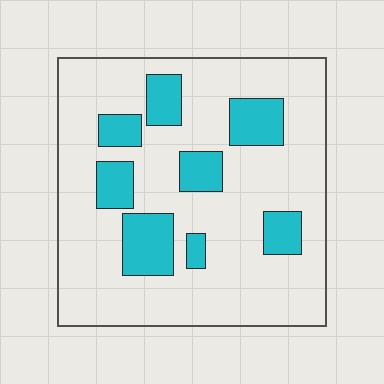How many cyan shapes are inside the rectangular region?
8.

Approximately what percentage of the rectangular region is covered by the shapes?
Approximately 20%.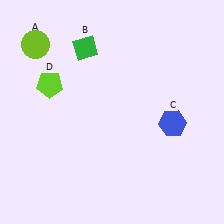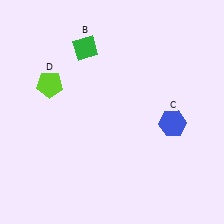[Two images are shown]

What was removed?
The lime circle (A) was removed in Image 2.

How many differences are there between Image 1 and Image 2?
There is 1 difference between the two images.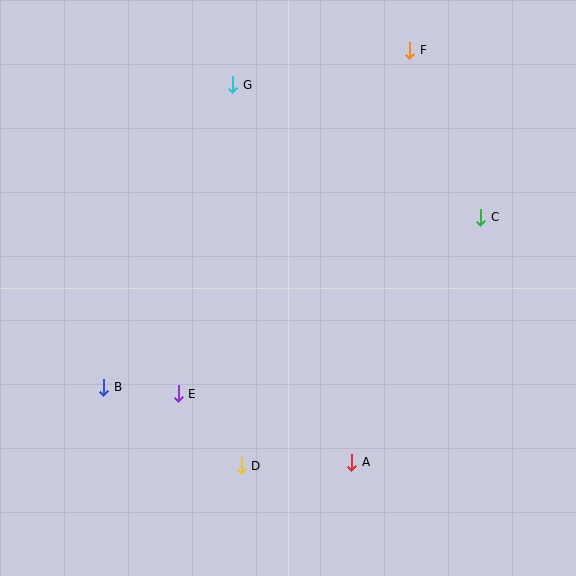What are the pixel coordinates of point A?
Point A is at (352, 462).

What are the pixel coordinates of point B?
Point B is at (104, 387).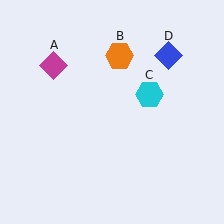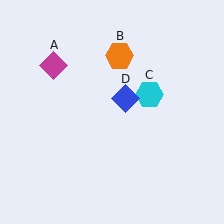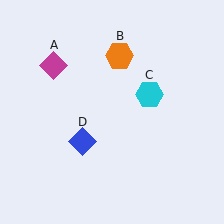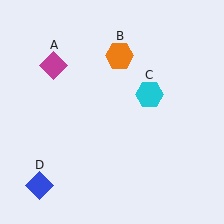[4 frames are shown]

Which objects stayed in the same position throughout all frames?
Magenta diamond (object A) and orange hexagon (object B) and cyan hexagon (object C) remained stationary.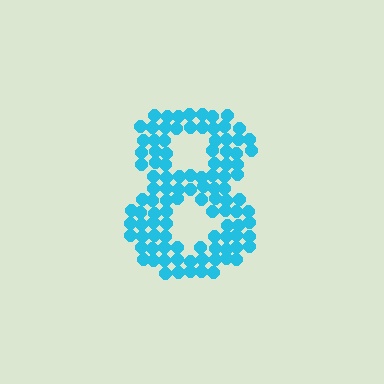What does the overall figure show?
The overall figure shows the digit 8.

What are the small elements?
The small elements are circles.